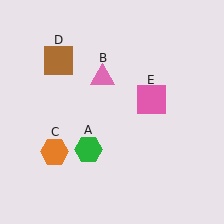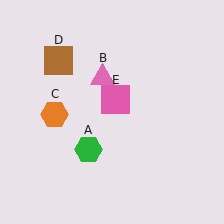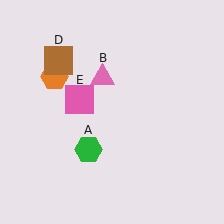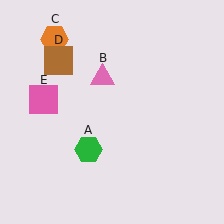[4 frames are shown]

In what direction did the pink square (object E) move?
The pink square (object E) moved left.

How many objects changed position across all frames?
2 objects changed position: orange hexagon (object C), pink square (object E).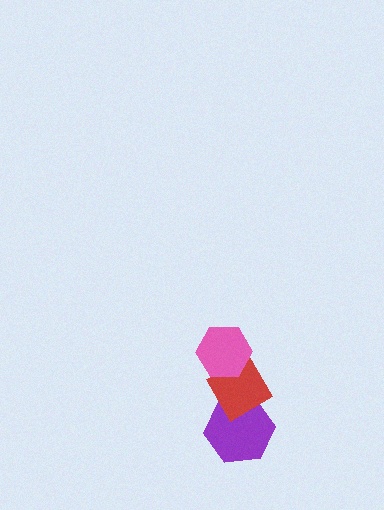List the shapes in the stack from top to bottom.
From top to bottom: the pink hexagon, the red diamond, the purple hexagon.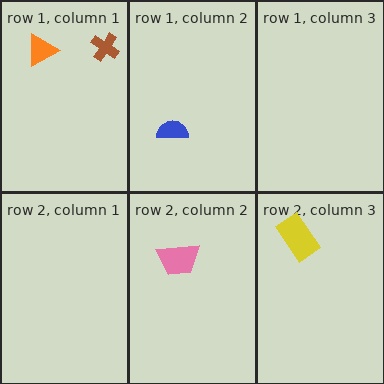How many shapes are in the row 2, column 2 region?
1.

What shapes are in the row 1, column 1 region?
The orange triangle, the brown cross.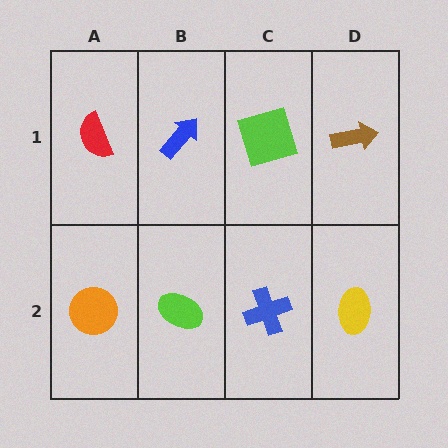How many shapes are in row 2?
4 shapes.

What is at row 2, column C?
A blue cross.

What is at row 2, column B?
A lime ellipse.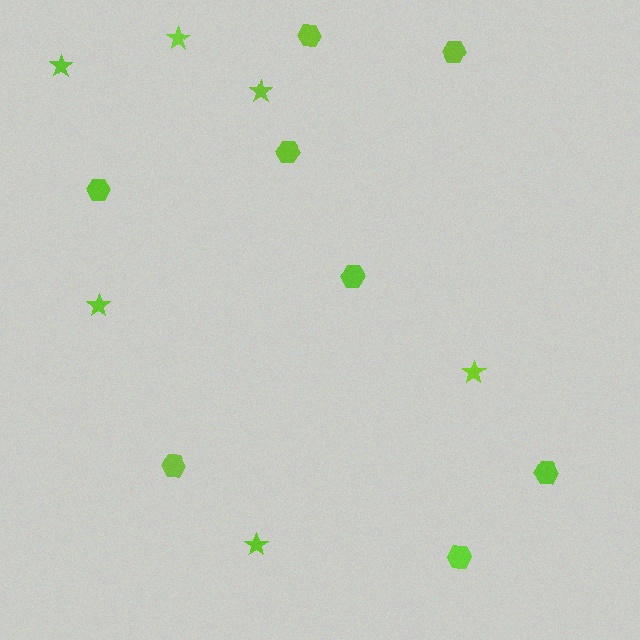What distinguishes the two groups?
There are 2 groups: one group of stars (6) and one group of hexagons (8).